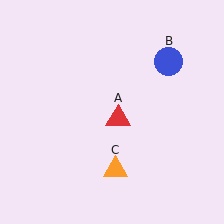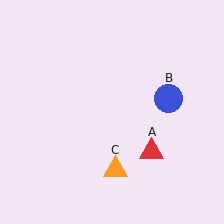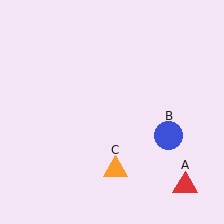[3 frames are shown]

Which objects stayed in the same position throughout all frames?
Orange triangle (object C) remained stationary.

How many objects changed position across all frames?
2 objects changed position: red triangle (object A), blue circle (object B).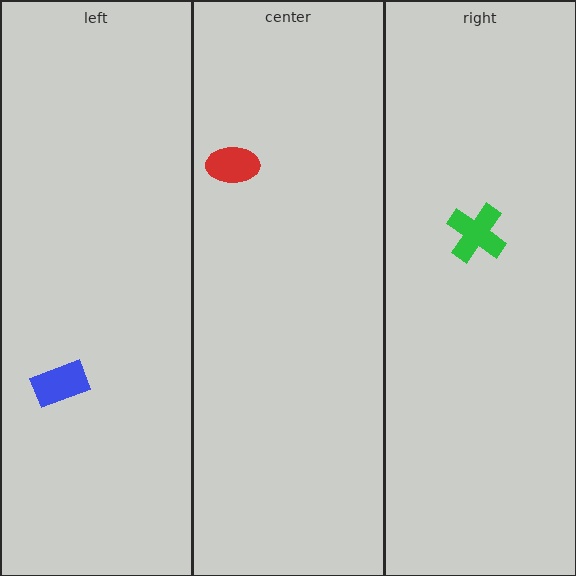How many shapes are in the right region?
1.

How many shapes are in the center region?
1.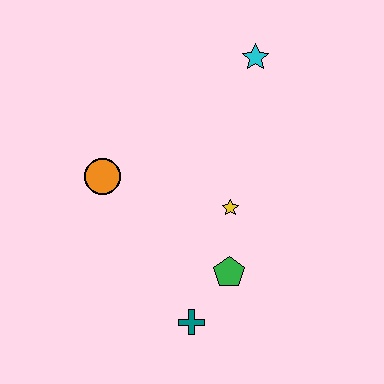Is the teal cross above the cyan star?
No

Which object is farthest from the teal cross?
The cyan star is farthest from the teal cross.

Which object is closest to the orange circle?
The yellow star is closest to the orange circle.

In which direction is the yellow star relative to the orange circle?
The yellow star is to the right of the orange circle.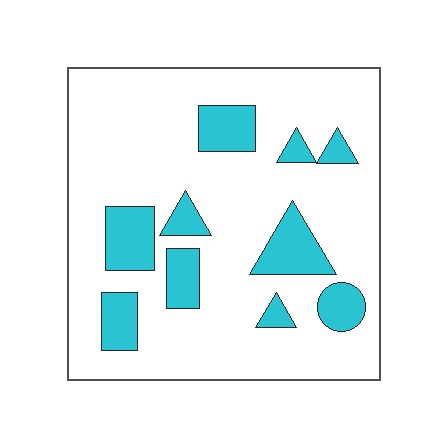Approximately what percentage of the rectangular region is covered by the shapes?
Approximately 20%.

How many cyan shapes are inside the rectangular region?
10.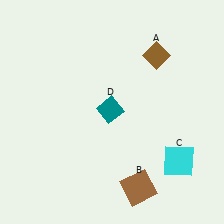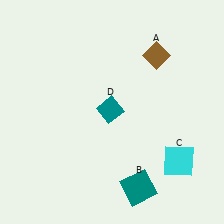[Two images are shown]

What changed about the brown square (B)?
In Image 1, B is brown. In Image 2, it changed to teal.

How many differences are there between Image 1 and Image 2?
There is 1 difference between the two images.